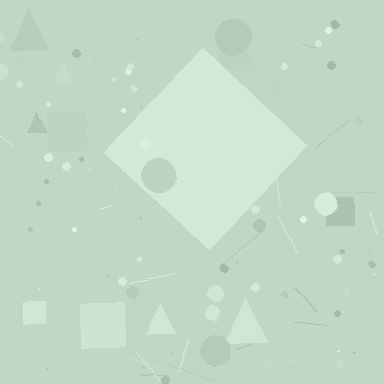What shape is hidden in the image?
A diamond is hidden in the image.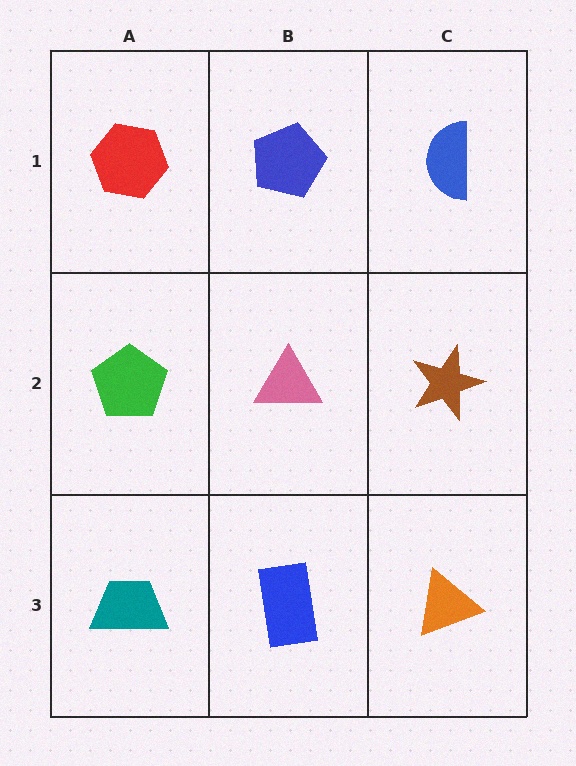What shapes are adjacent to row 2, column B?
A blue pentagon (row 1, column B), a blue rectangle (row 3, column B), a green pentagon (row 2, column A), a brown star (row 2, column C).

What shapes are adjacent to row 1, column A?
A green pentagon (row 2, column A), a blue pentagon (row 1, column B).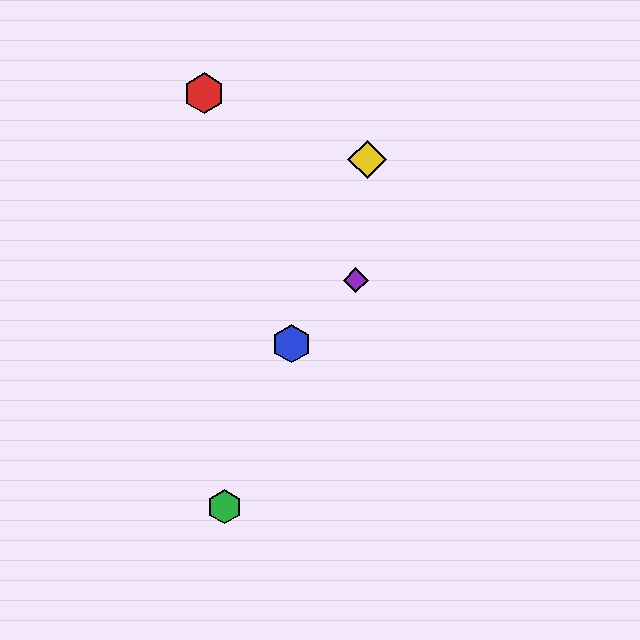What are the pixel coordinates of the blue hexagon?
The blue hexagon is at (292, 344).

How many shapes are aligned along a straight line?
3 shapes (the blue hexagon, the green hexagon, the yellow diamond) are aligned along a straight line.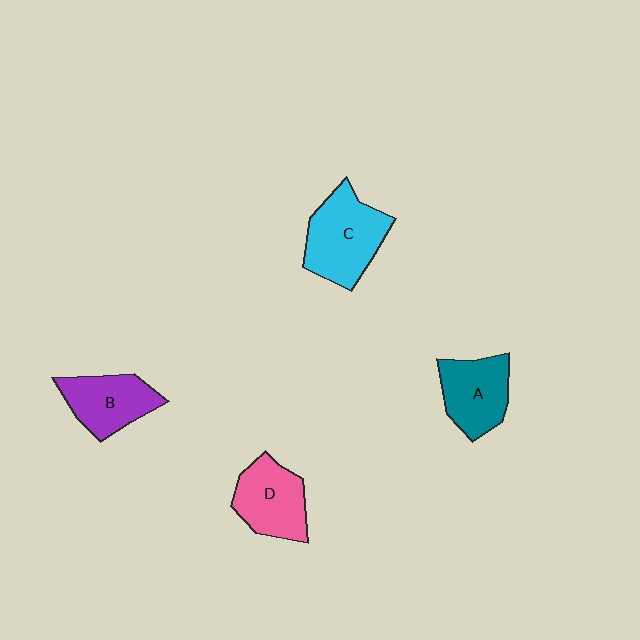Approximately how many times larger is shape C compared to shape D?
Approximately 1.2 times.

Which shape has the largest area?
Shape C (cyan).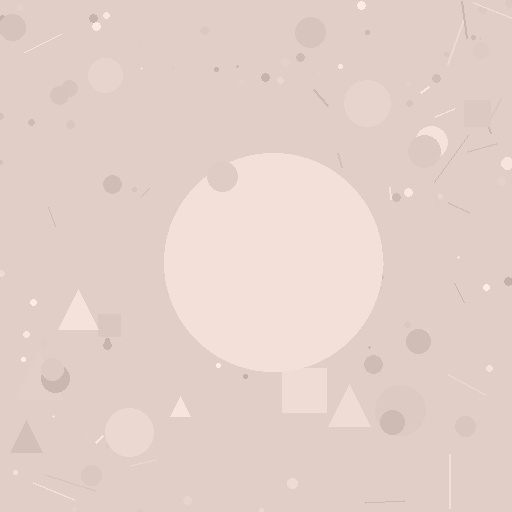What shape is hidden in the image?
A circle is hidden in the image.